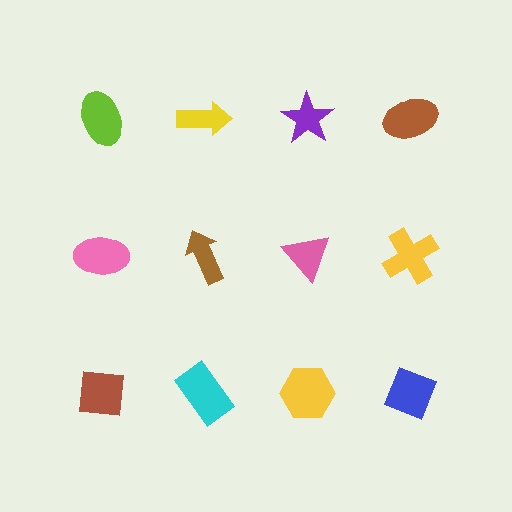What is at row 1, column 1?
A lime ellipse.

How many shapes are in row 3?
4 shapes.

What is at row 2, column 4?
A yellow cross.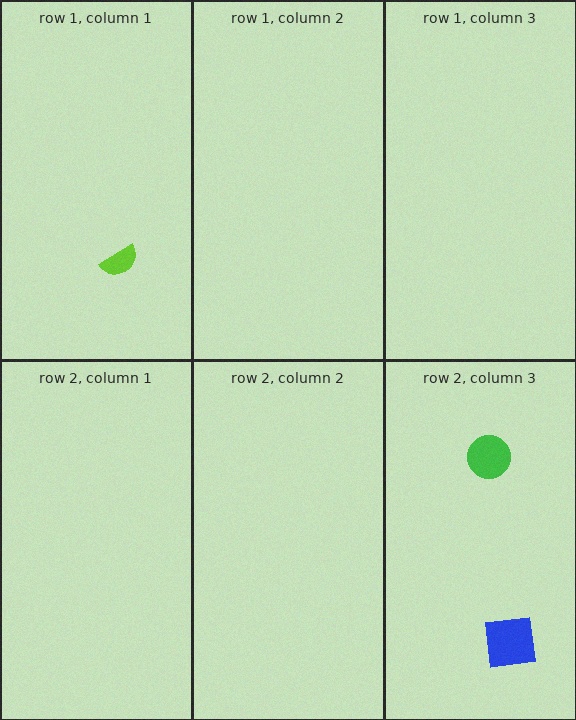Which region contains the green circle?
The row 2, column 3 region.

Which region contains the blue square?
The row 2, column 3 region.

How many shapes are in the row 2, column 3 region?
2.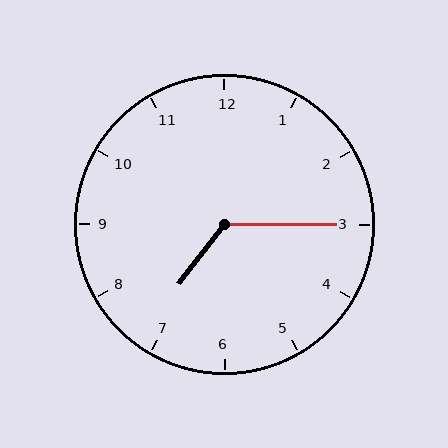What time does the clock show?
7:15.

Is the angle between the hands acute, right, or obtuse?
It is obtuse.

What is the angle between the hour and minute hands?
Approximately 128 degrees.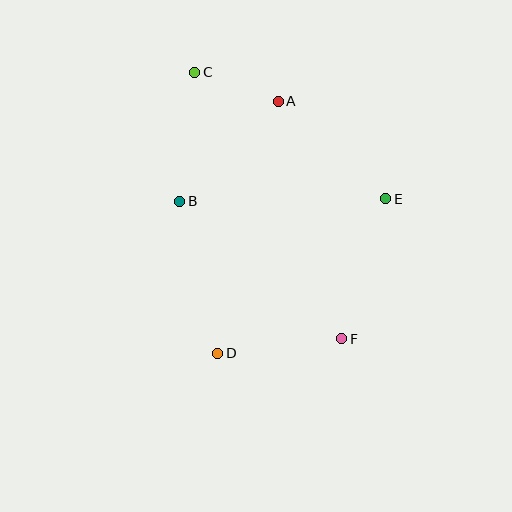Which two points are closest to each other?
Points A and C are closest to each other.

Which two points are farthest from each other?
Points C and F are farthest from each other.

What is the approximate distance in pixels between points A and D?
The distance between A and D is approximately 259 pixels.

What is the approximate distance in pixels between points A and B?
The distance between A and B is approximately 140 pixels.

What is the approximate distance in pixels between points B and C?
The distance between B and C is approximately 130 pixels.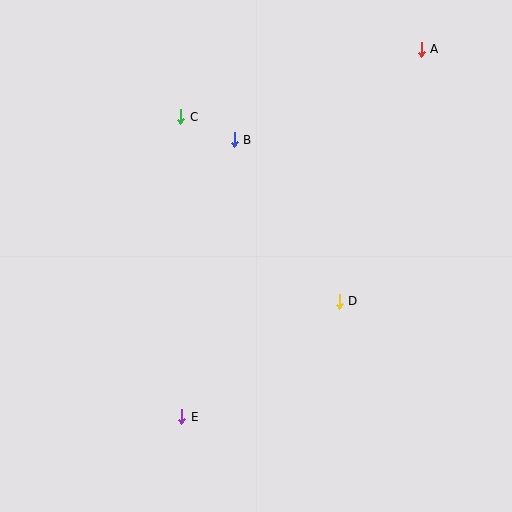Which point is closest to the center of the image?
Point D at (339, 301) is closest to the center.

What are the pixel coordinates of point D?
Point D is at (339, 301).